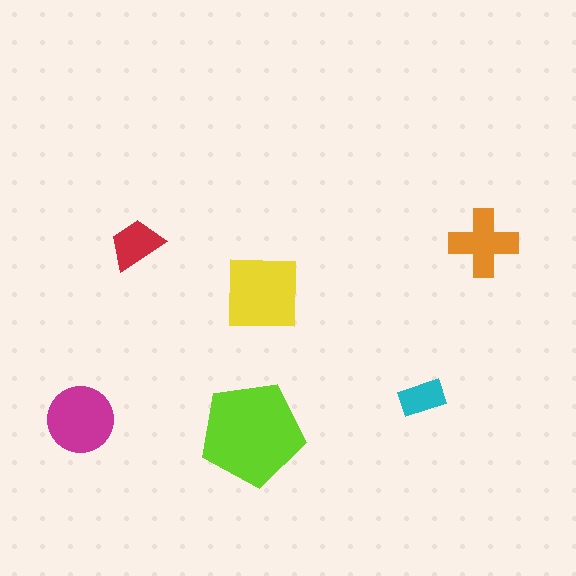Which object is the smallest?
The cyan rectangle.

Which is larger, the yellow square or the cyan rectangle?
The yellow square.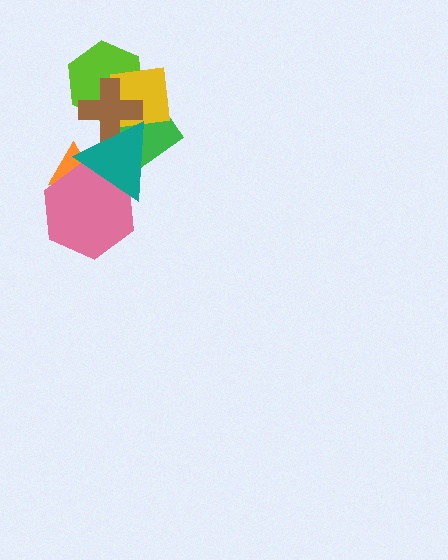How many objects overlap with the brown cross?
4 objects overlap with the brown cross.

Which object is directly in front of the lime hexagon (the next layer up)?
The yellow square is directly in front of the lime hexagon.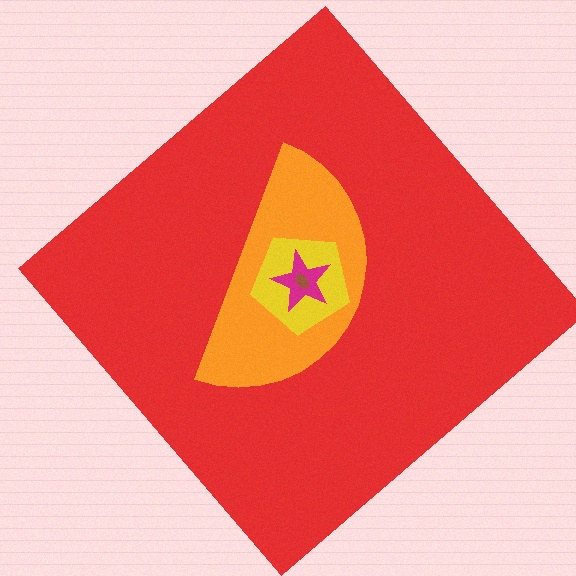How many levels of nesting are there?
5.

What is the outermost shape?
The red diamond.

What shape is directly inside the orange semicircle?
The yellow pentagon.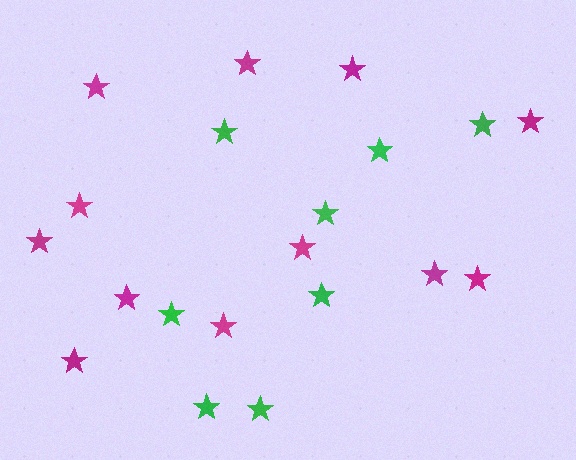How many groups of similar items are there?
There are 2 groups: one group of magenta stars (12) and one group of green stars (8).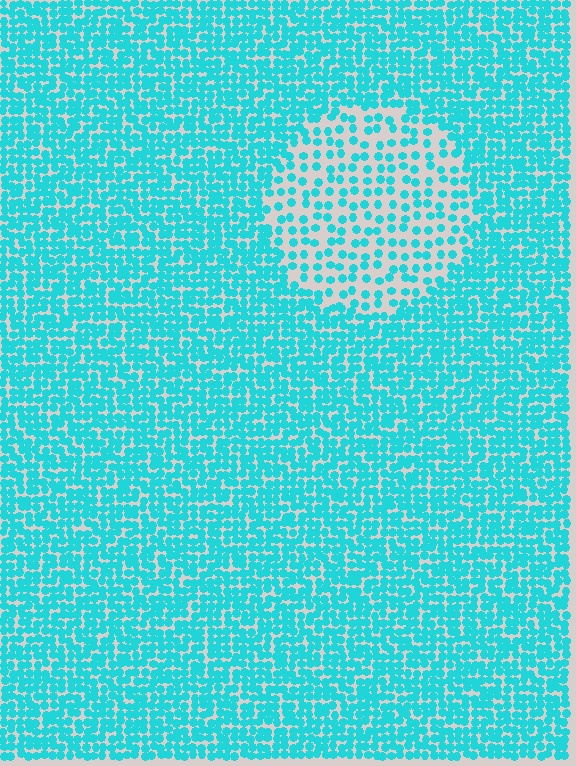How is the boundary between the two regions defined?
The boundary is defined by a change in element density (approximately 2.3x ratio). All elements are the same color, size, and shape.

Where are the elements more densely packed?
The elements are more densely packed outside the circle boundary.